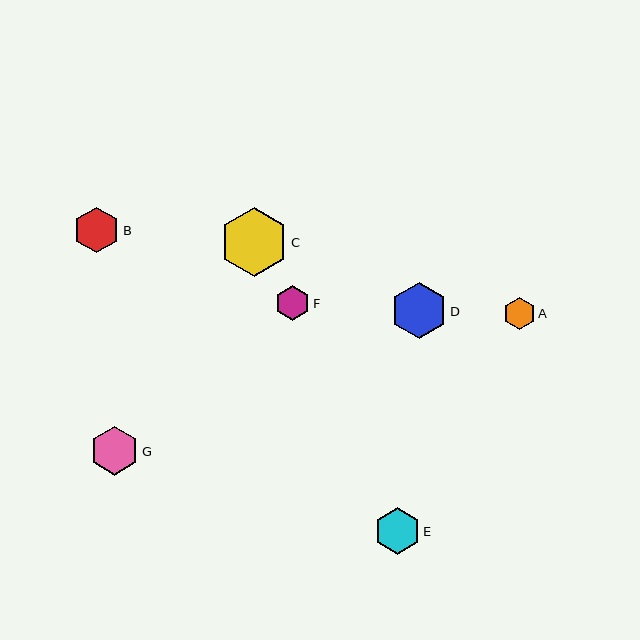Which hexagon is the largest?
Hexagon C is the largest with a size of approximately 68 pixels.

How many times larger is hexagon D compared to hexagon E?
Hexagon D is approximately 1.2 times the size of hexagon E.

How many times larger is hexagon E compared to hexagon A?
Hexagon E is approximately 1.4 times the size of hexagon A.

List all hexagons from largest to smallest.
From largest to smallest: C, D, G, E, B, F, A.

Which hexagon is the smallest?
Hexagon A is the smallest with a size of approximately 32 pixels.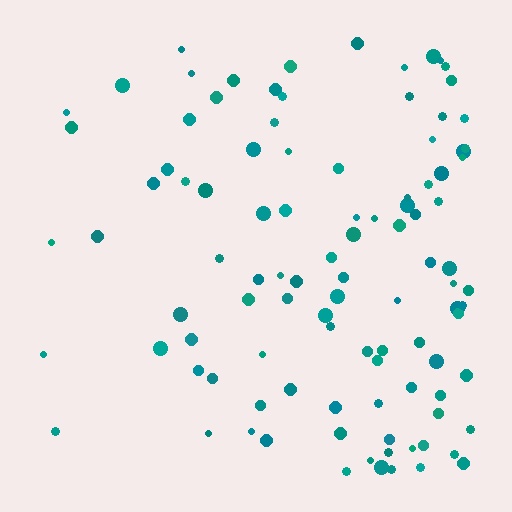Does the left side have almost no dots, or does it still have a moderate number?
Still a moderate number, just noticeably fewer than the right.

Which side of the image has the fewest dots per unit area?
The left.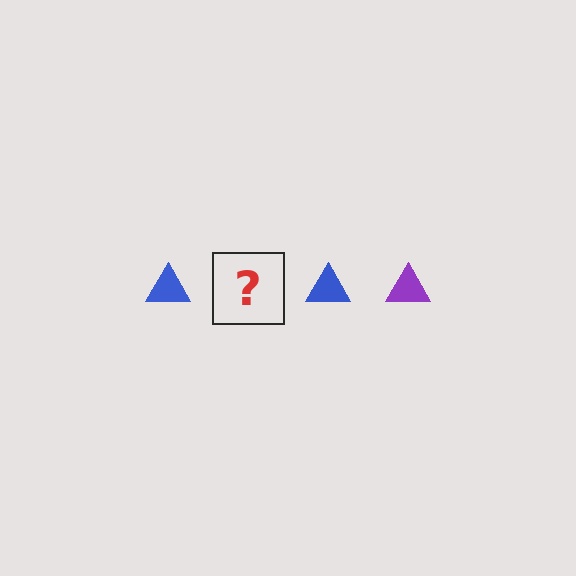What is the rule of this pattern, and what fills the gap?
The rule is that the pattern cycles through blue, purple triangles. The gap should be filled with a purple triangle.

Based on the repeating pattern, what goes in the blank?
The blank should be a purple triangle.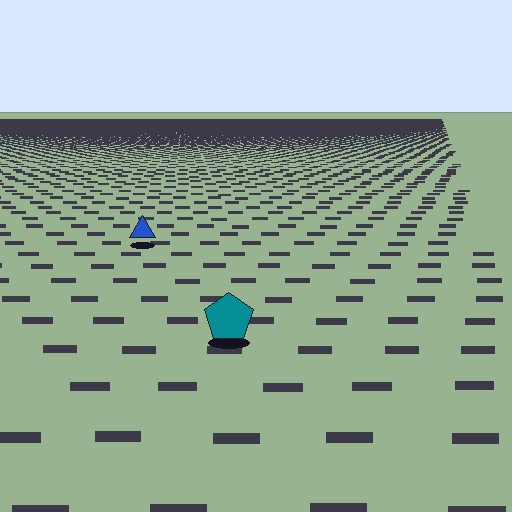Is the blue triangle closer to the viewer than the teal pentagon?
No. The teal pentagon is closer — you can tell from the texture gradient: the ground texture is coarser near it.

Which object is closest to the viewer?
The teal pentagon is closest. The texture marks near it are larger and more spread out.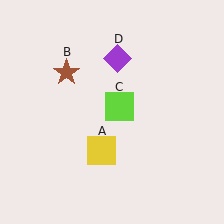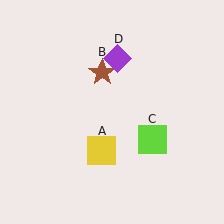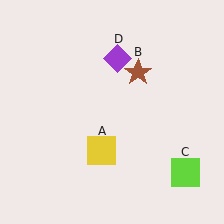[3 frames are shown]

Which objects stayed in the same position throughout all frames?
Yellow square (object A) and purple diamond (object D) remained stationary.